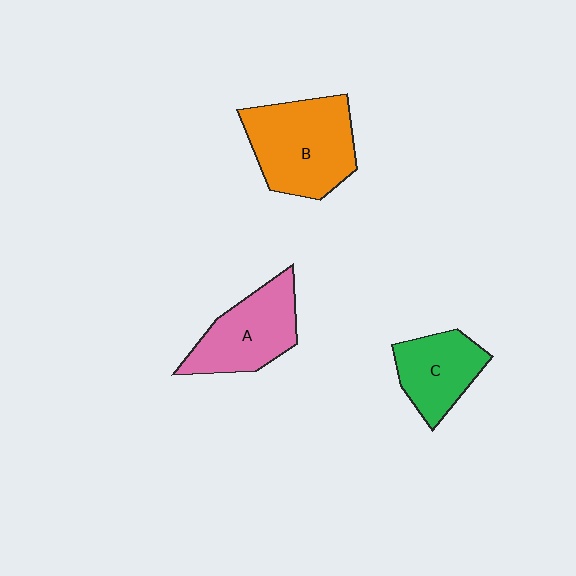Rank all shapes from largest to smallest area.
From largest to smallest: B (orange), A (pink), C (green).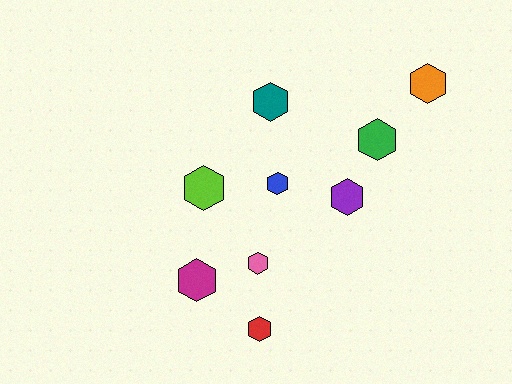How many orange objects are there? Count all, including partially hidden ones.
There is 1 orange object.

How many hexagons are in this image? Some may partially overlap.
There are 9 hexagons.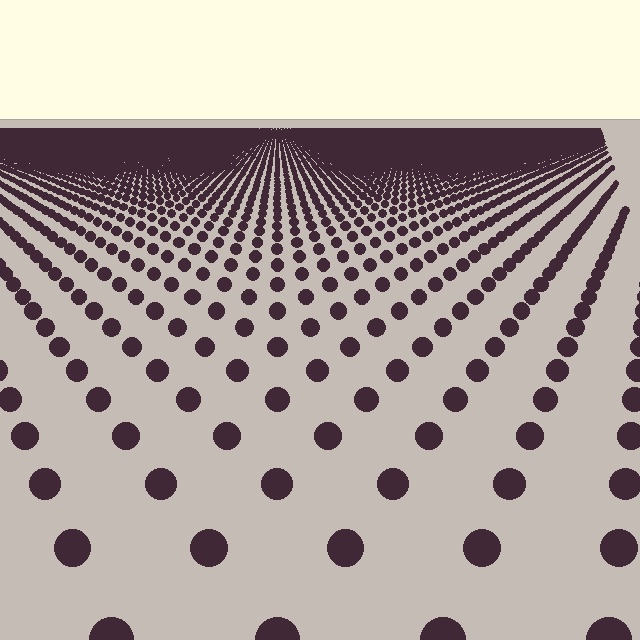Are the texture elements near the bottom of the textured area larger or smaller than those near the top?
Larger. Near the bottom, elements are closer to the viewer and appear at a bigger on-screen size.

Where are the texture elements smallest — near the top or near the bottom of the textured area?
Near the top.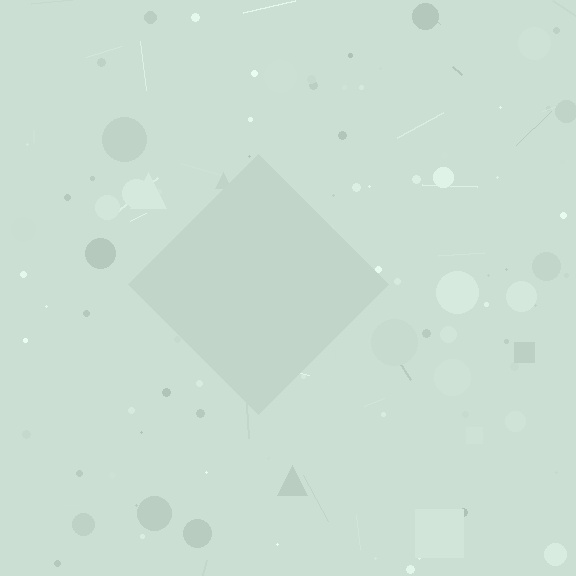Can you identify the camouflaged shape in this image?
The camouflaged shape is a diamond.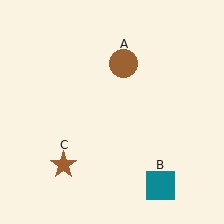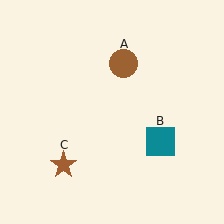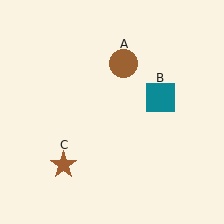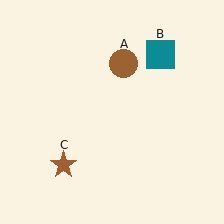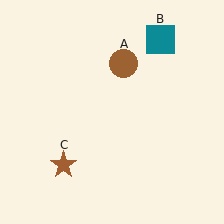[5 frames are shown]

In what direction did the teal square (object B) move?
The teal square (object B) moved up.